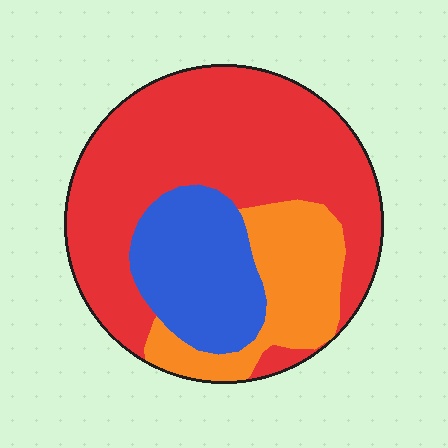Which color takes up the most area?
Red, at roughly 60%.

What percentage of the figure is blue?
Blue takes up about one fifth (1/5) of the figure.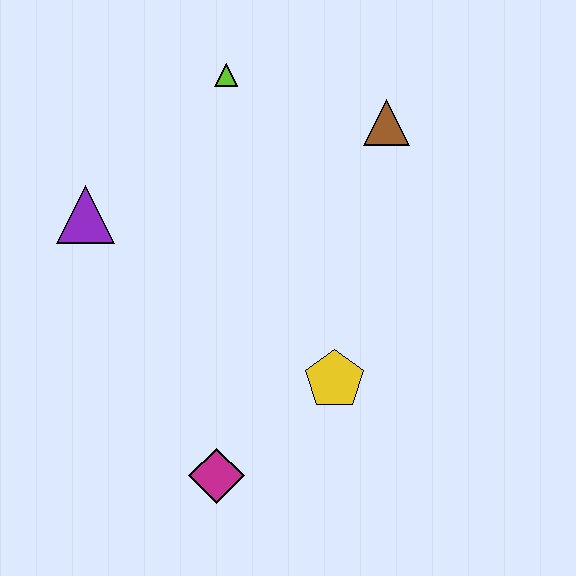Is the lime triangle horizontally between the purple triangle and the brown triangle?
Yes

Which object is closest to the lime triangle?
The brown triangle is closest to the lime triangle.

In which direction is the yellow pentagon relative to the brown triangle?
The yellow pentagon is below the brown triangle.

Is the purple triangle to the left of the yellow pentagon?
Yes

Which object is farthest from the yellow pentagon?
The lime triangle is farthest from the yellow pentagon.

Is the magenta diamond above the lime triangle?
No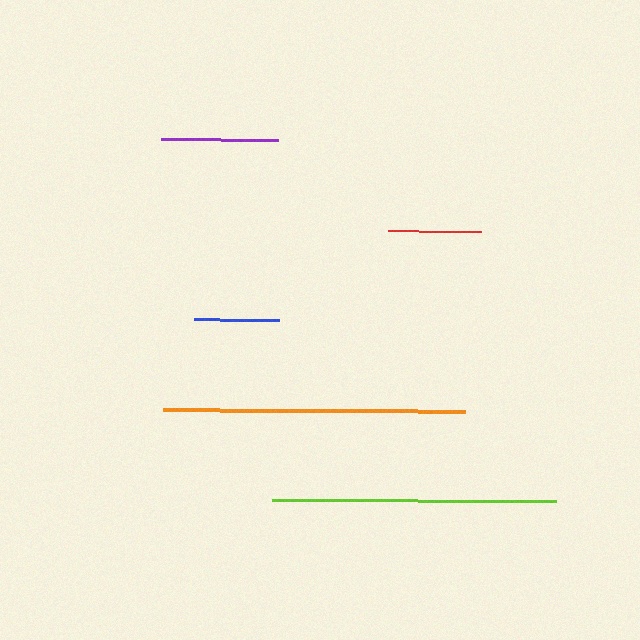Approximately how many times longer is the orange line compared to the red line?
The orange line is approximately 3.2 times the length of the red line.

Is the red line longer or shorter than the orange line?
The orange line is longer than the red line.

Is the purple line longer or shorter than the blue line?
The purple line is longer than the blue line.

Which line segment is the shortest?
The blue line is the shortest at approximately 86 pixels.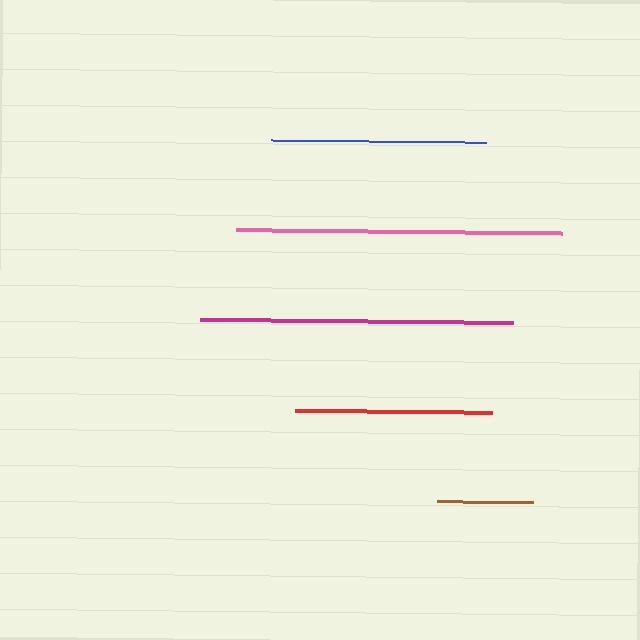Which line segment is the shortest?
The brown line is the shortest at approximately 96 pixels.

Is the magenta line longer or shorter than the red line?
The magenta line is longer than the red line.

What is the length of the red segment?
The red segment is approximately 197 pixels long.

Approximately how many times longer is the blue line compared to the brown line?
The blue line is approximately 2.2 times the length of the brown line.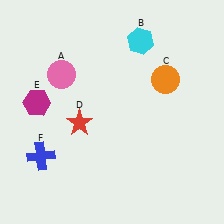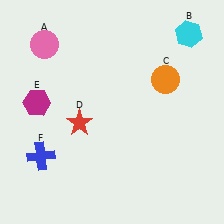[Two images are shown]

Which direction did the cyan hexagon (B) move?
The cyan hexagon (B) moved right.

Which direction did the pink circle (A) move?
The pink circle (A) moved up.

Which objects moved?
The objects that moved are: the pink circle (A), the cyan hexagon (B).